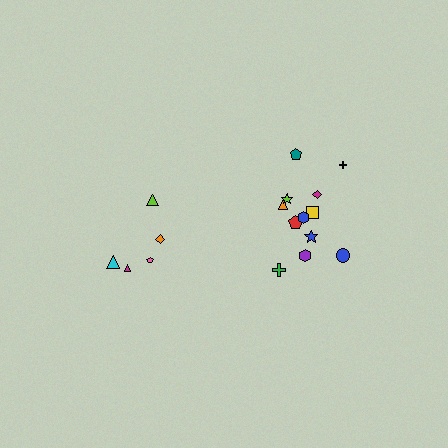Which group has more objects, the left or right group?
The right group.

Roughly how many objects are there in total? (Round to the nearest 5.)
Roughly 15 objects in total.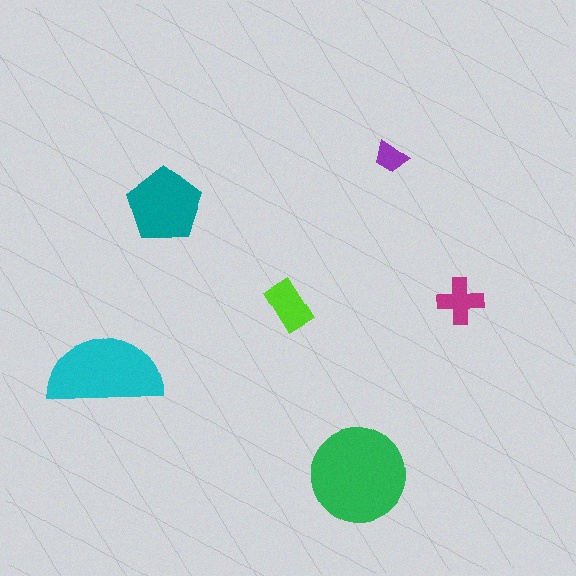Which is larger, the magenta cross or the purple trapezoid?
The magenta cross.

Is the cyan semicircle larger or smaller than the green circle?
Smaller.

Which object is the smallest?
The purple trapezoid.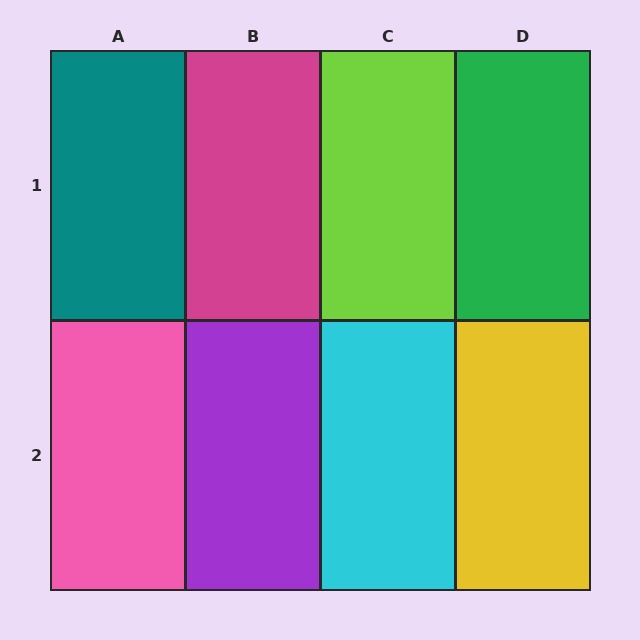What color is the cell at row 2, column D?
Yellow.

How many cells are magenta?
1 cell is magenta.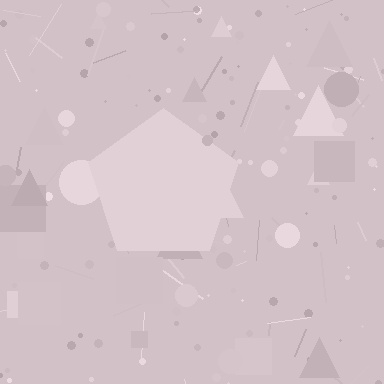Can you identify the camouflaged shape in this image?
The camouflaged shape is a pentagon.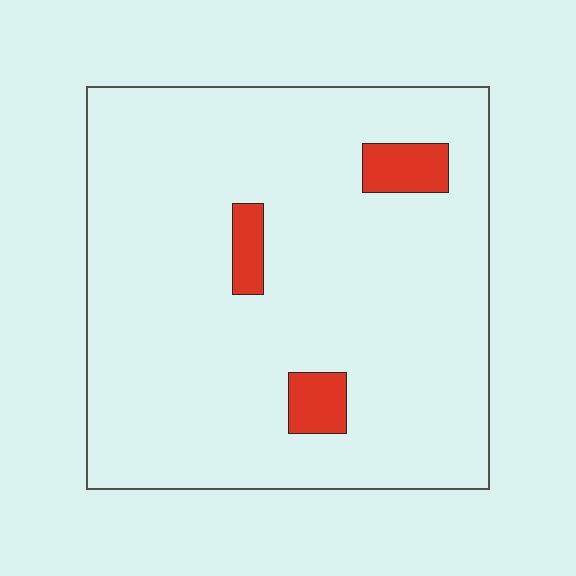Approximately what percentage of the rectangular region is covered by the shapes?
Approximately 5%.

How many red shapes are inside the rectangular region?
3.